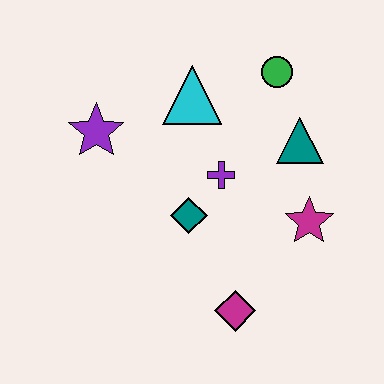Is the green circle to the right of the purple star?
Yes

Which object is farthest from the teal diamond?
The green circle is farthest from the teal diamond.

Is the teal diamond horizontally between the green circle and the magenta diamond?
No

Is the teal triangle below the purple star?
Yes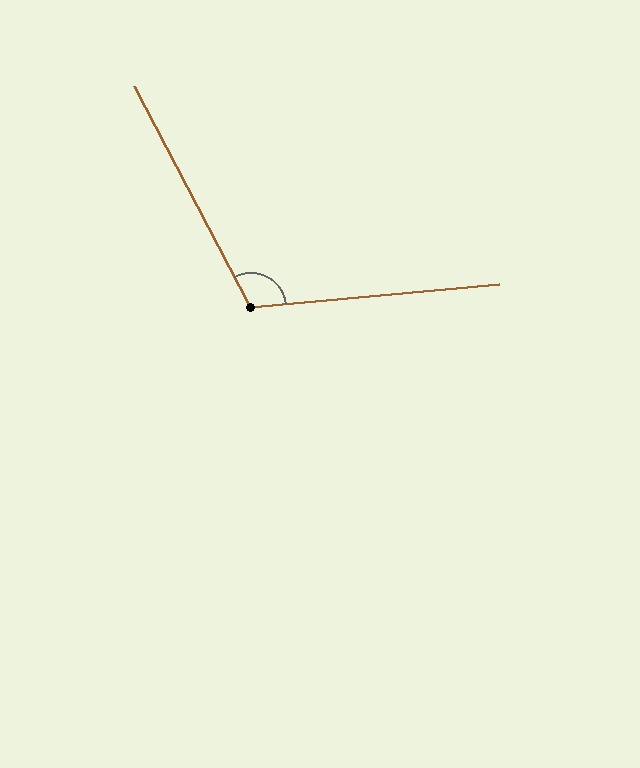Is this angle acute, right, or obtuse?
It is obtuse.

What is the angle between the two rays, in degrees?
Approximately 112 degrees.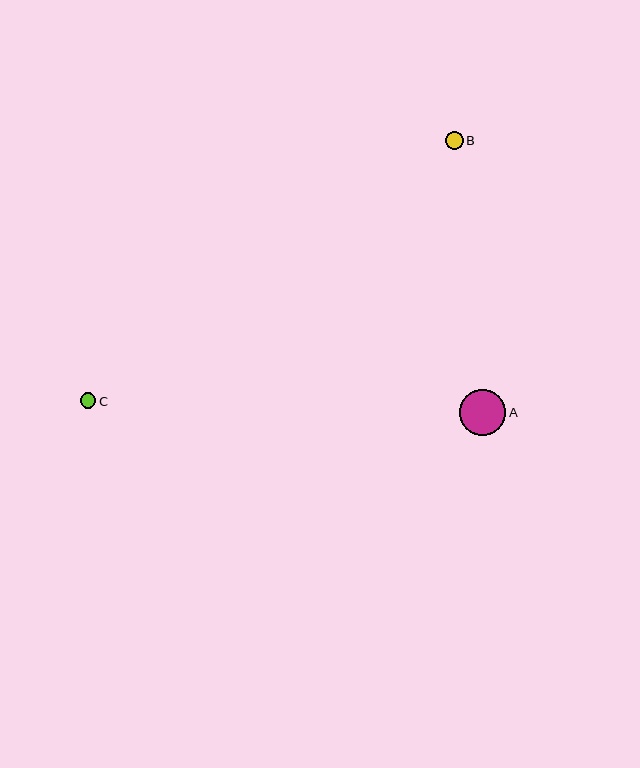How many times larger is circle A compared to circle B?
Circle A is approximately 2.5 times the size of circle B.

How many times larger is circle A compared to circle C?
Circle A is approximately 3.0 times the size of circle C.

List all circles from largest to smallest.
From largest to smallest: A, B, C.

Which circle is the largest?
Circle A is the largest with a size of approximately 46 pixels.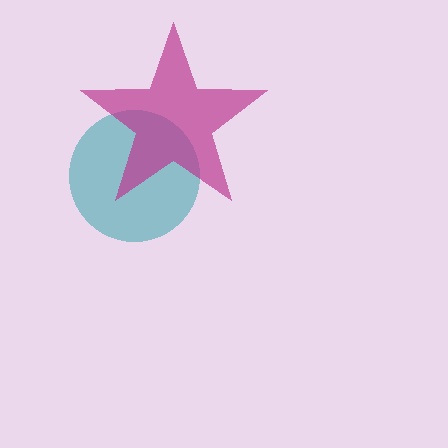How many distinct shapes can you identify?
There are 2 distinct shapes: a teal circle, a magenta star.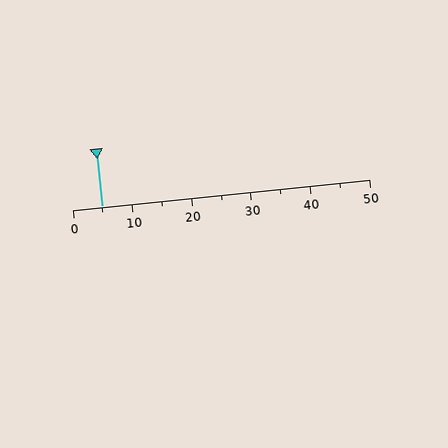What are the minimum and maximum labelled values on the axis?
The axis runs from 0 to 50.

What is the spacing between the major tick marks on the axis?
The major ticks are spaced 10 apart.